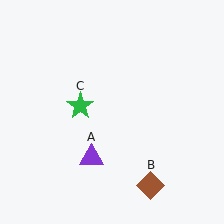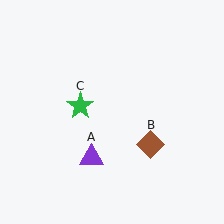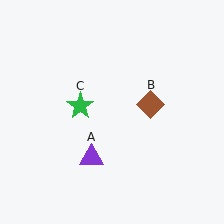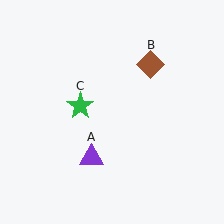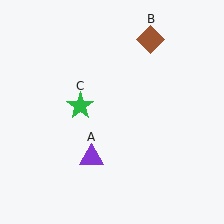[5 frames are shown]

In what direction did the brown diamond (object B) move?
The brown diamond (object B) moved up.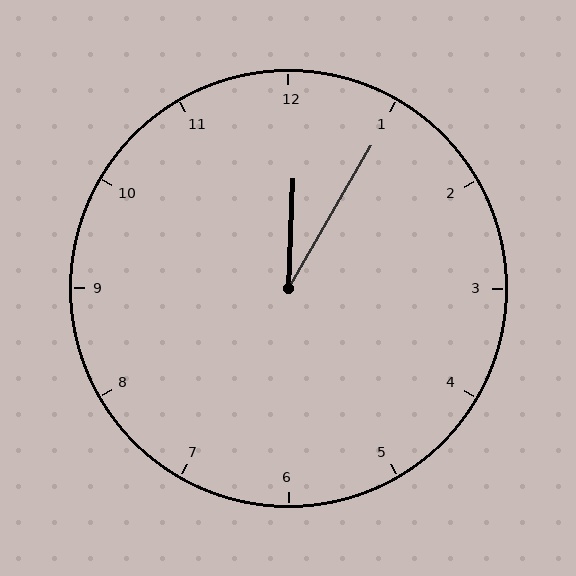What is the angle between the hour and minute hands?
Approximately 28 degrees.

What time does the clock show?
12:05.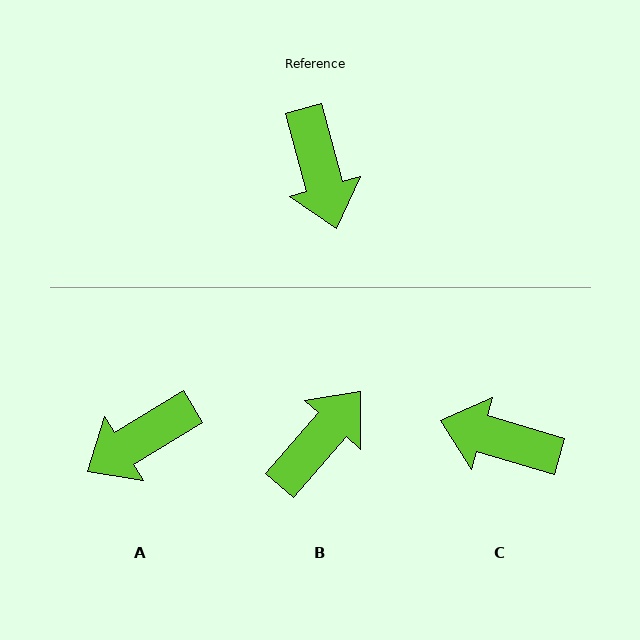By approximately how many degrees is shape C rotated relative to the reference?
Approximately 122 degrees clockwise.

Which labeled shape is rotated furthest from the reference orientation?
B, about 124 degrees away.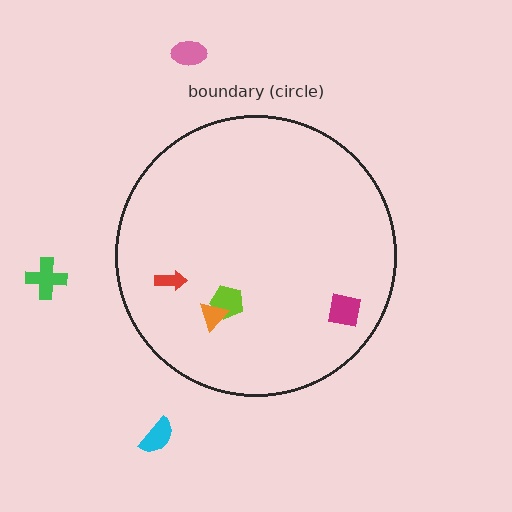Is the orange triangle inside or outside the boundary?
Inside.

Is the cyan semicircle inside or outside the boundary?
Outside.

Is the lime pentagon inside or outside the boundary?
Inside.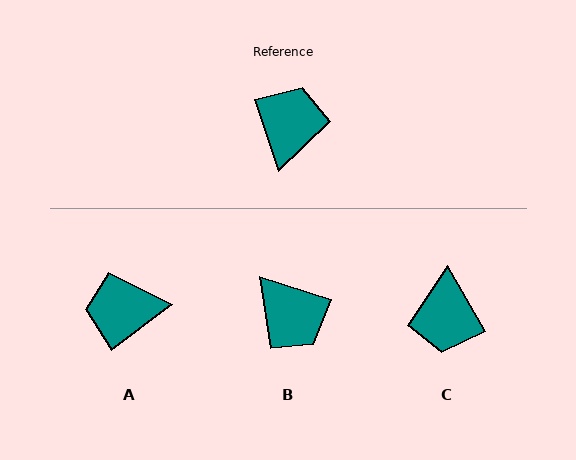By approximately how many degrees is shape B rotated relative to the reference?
Approximately 125 degrees clockwise.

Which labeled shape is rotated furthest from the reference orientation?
C, about 168 degrees away.